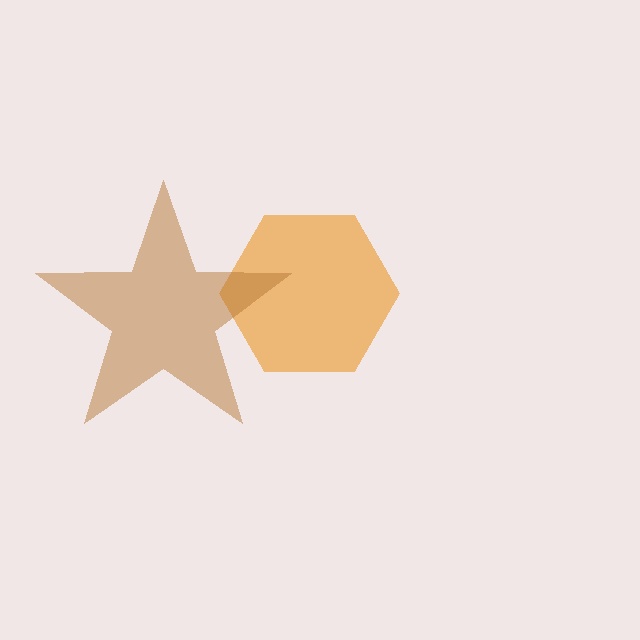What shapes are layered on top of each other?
The layered shapes are: an orange hexagon, a brown star.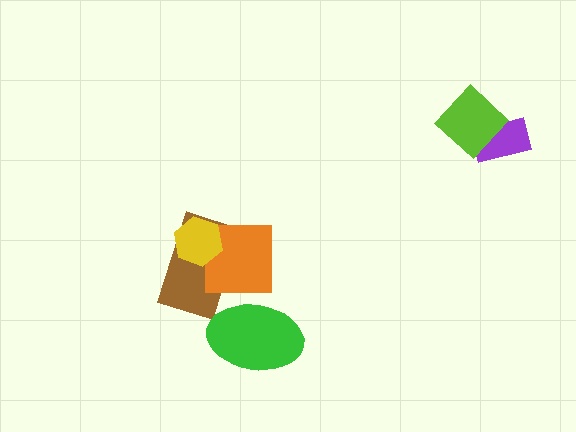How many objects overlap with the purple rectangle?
1 object overlaps with the purple rectangle.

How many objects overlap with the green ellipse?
0 objects overlap with the green ellipse.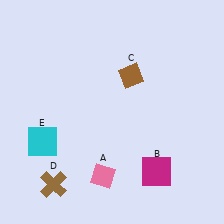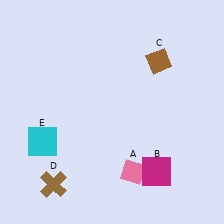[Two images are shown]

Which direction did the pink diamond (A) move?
The pink diamond (A) moved right.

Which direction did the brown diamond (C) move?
The brown diamond (C) moved right.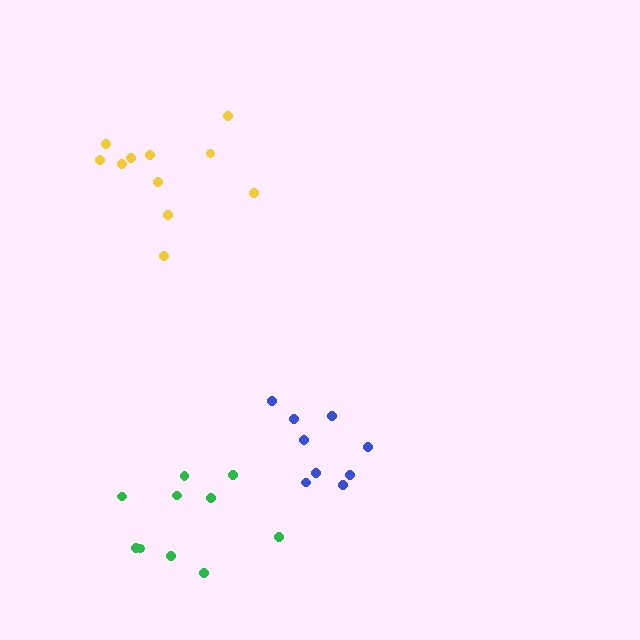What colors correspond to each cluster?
The clusters are colored: blue, yellow, green.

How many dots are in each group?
Group 1: 9 dots, Group 2: 11 dots, Group 3: 10 dots (30 total).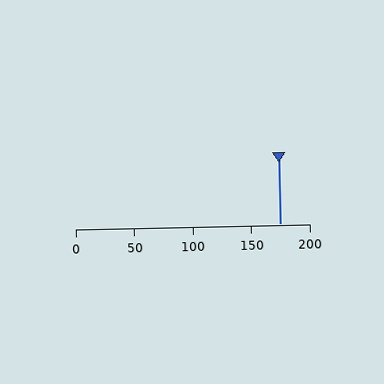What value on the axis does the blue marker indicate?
The marker indicates approximately 175.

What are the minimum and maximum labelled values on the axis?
The axis runs from 0 to 200.